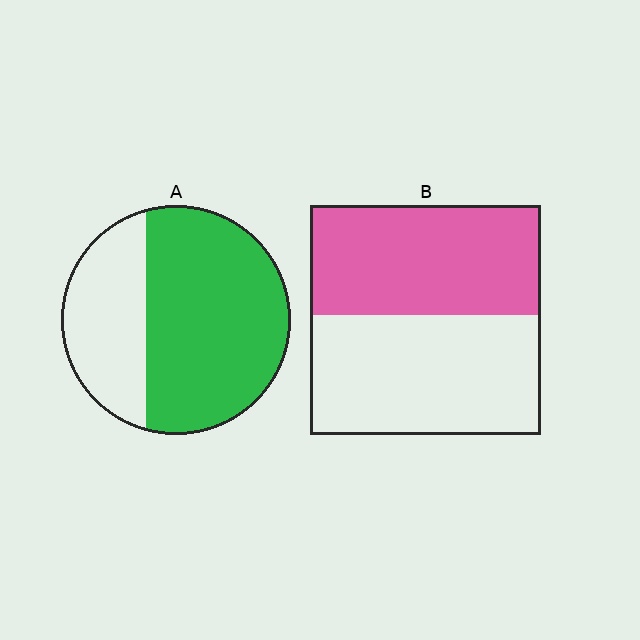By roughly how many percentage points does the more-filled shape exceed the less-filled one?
By roughly 20 percentage points (A over B).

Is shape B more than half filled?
Roughly half.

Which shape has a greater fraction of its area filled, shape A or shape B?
Shape A.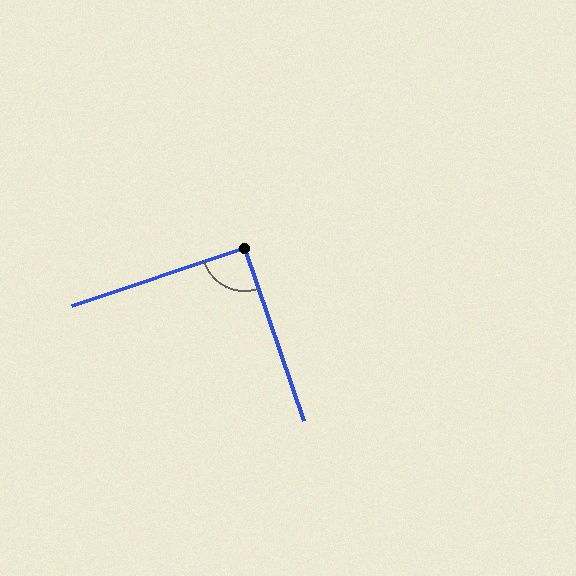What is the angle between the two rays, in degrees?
Approximately 90 degrees.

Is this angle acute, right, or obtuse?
It is approximately a right angle.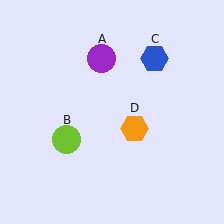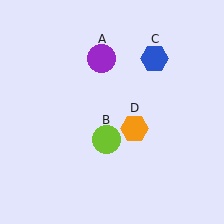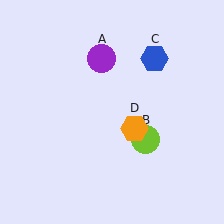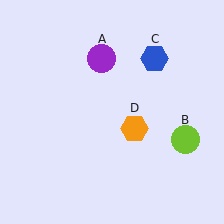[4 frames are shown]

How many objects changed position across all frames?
1 object changed position: lime circle (object B).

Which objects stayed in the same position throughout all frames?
Purple circle (object A) and blue hexagon (object C) and orange hexagon (object D) remained stationary.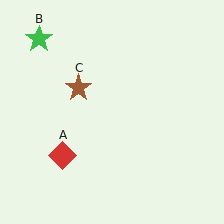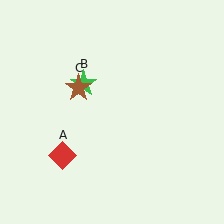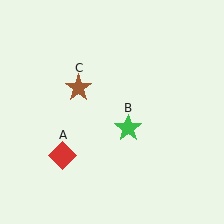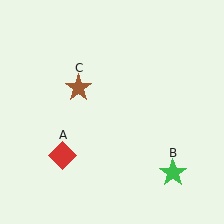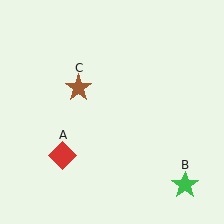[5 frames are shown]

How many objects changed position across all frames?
1 object changed position: green star (object B).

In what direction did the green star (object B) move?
The green star (object B) moved down and to the right.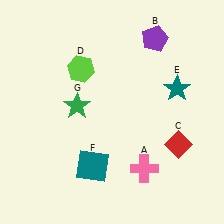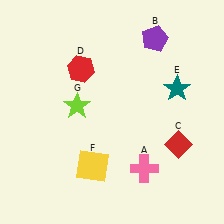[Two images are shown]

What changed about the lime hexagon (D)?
In Image 1, D is lime. In Image 2, it changed to red.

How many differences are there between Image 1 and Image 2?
There are 3 differences between the two images.